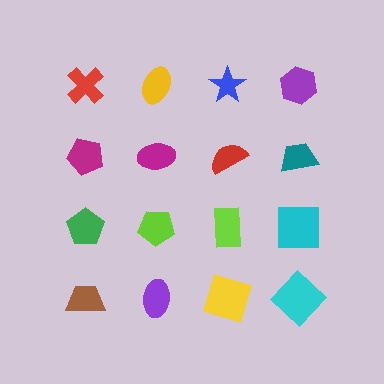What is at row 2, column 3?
A red semicircle.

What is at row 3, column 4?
A cyan square.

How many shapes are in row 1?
4 shapes.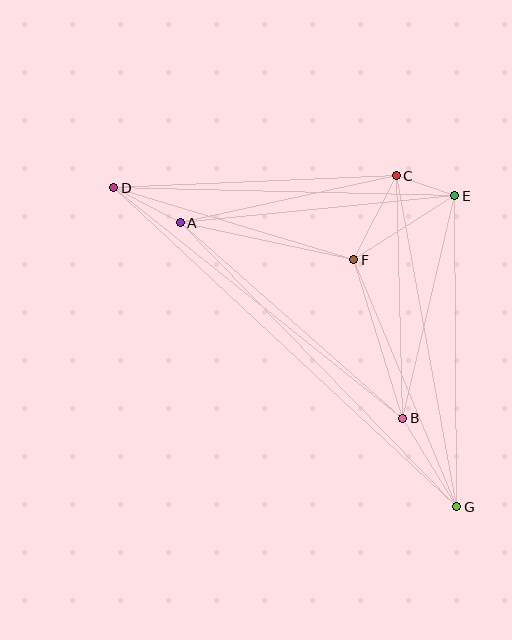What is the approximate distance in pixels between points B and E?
The distance between B and E is approximately 228 pixels.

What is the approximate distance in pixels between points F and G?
The distance between F and G is approximately 268 pixels.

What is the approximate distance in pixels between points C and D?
The distance between C and D is approximately 282 pixels.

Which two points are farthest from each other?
Points D and G are farthest from each other.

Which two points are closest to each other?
Points C and E are closest to each other.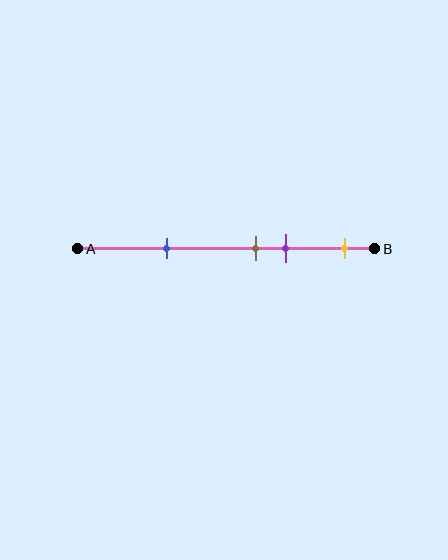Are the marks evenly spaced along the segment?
No, the marks are not evenly spaced.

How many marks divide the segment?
There are 4 marks dividing the segment.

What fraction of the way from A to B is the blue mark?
The blue mark is approximately 30% (0.3) of the way from A to B.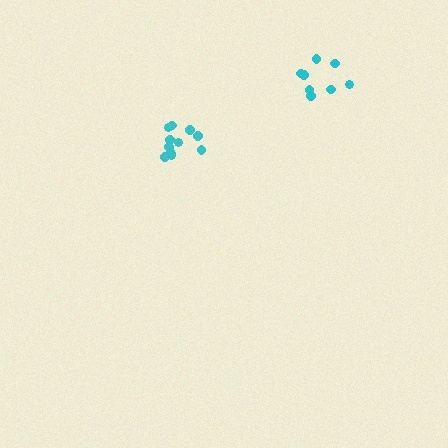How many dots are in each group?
Group 1: 8 dots, Group 2: 12 dots (20 total).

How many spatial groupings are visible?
There are 2 spatial groupings.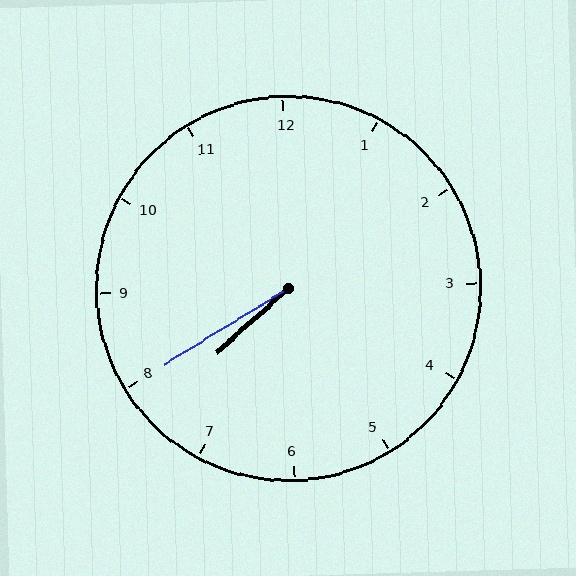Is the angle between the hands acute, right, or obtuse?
It is acute.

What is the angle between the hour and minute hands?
Approximately 10 degrees.